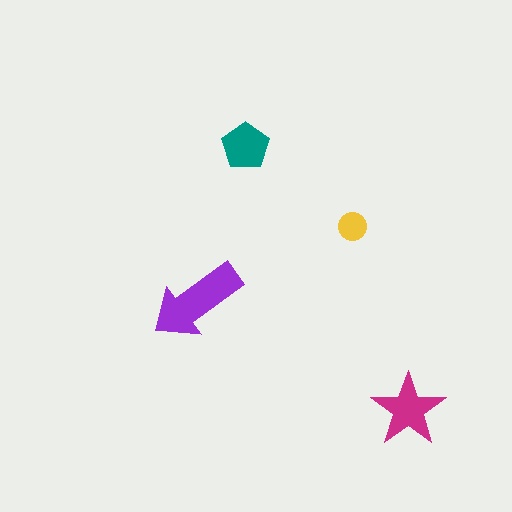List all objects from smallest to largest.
The yellow circle, the teal pentagon, the magenta star, the purple arrow.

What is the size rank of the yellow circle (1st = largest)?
4th.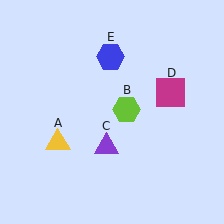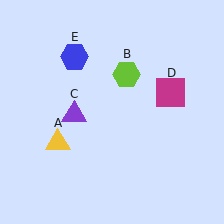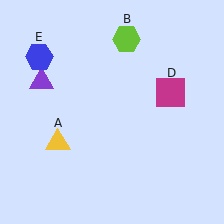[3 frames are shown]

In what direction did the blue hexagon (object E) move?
The blue hexagon (object E) moved left.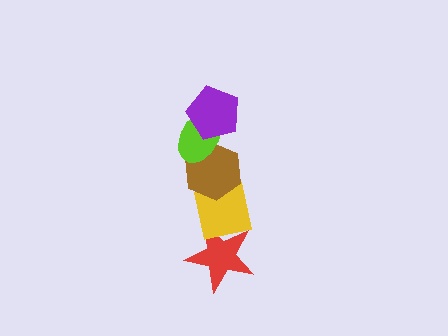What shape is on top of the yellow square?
The brown hexagon is on top of the yellow square.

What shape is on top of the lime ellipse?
The purple pentagon is on top of the lime ellipse.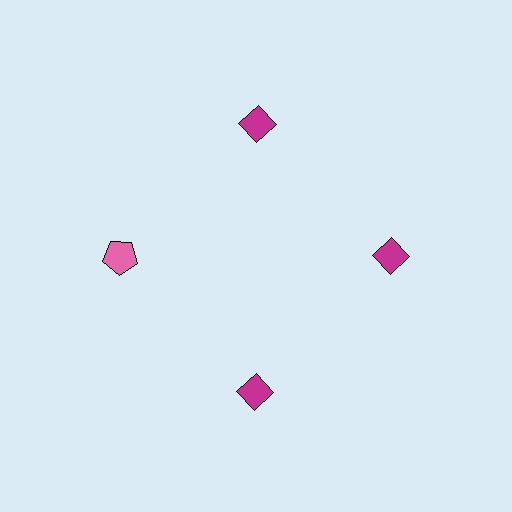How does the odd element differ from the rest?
It differs in both color (pink instead of magenta) and shape (pentagon instead of diamond).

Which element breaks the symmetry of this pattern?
The pink pentagon at roughly the 9 o'clock position breaks the symmetry. All other shapes are magenta diamonds.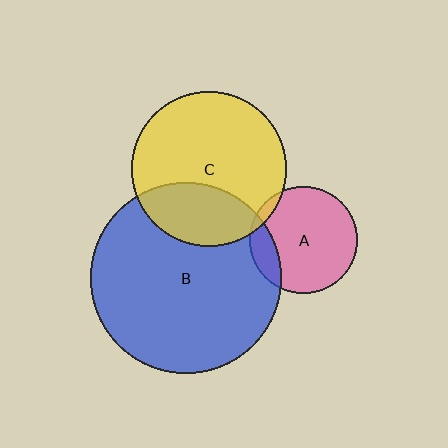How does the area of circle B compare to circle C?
Approximately 1.5 times.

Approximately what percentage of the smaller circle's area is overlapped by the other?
Approximately 5%.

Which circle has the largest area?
Circle B (blue).